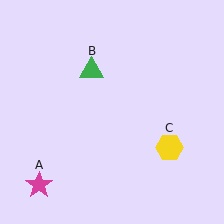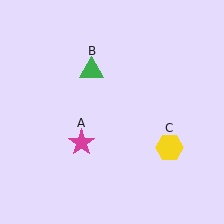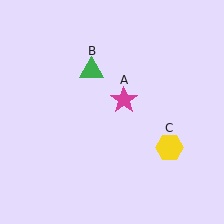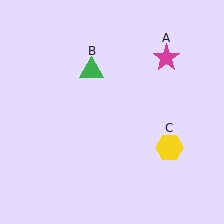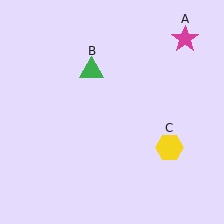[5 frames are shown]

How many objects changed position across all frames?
1 object changed position: magenta star (object A).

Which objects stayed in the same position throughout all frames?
Green triangle (object B) and yellow hexagon (object C) remained stationary.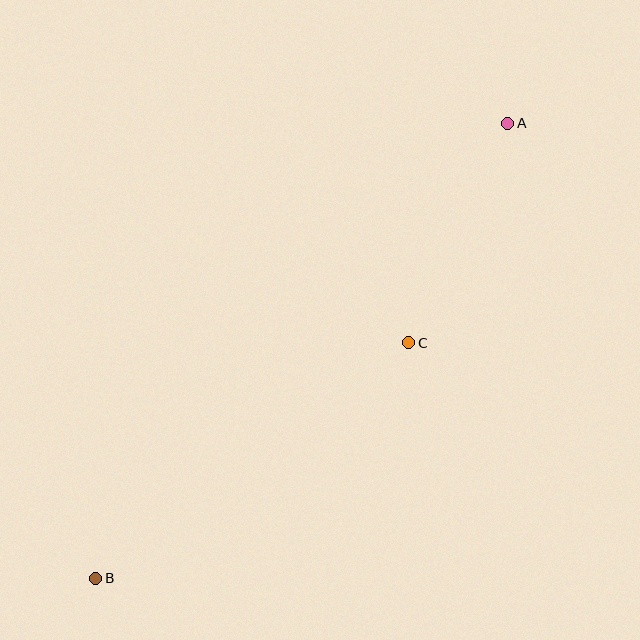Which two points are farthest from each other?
Points A and B are farthest from each other.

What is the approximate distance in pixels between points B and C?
The distance between B and C is approximately 391 pixels.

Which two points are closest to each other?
Points A and C are closest to each other.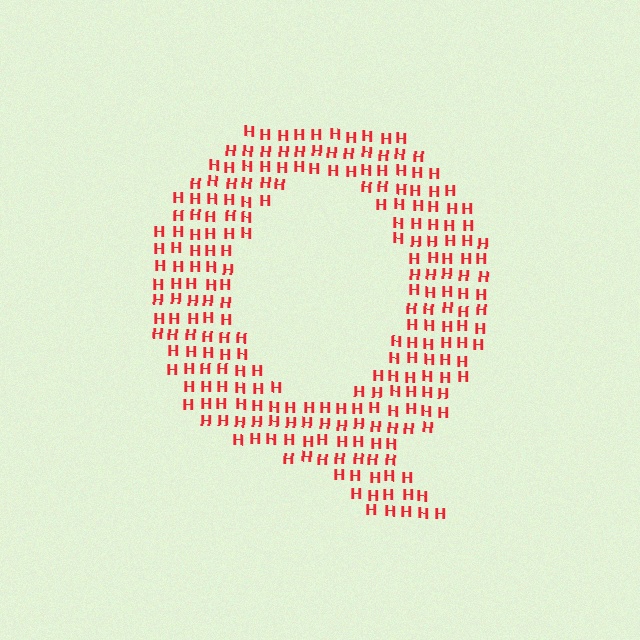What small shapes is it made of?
It is made of small letter H's.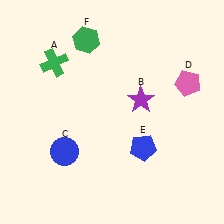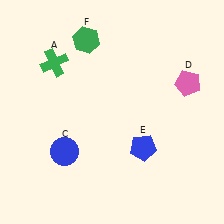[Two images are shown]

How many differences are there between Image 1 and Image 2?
There is 1 difference between the two images.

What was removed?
The purple star (B) was removed in Image 2.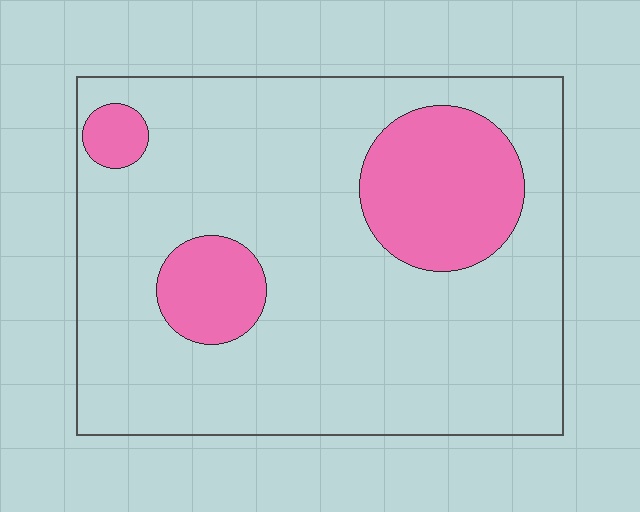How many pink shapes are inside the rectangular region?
3.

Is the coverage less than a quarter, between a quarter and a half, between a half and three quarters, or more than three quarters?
Less than a quarter.